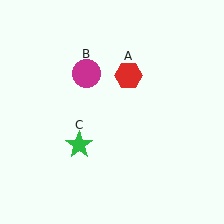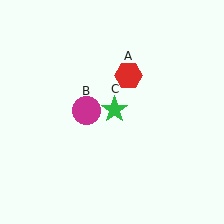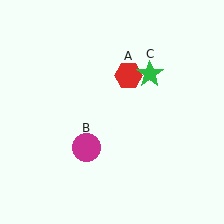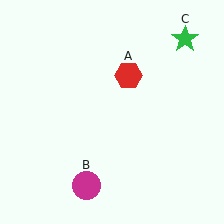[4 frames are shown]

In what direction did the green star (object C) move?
The green star (object C) moved up and to the right.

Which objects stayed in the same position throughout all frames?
Red hexagon (object A) remained stationary.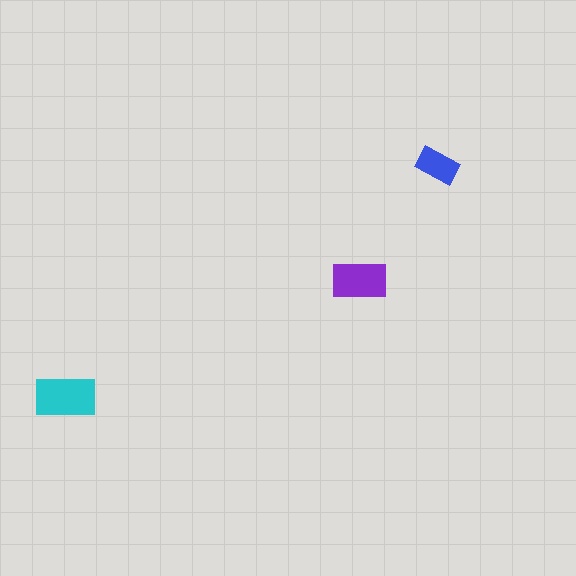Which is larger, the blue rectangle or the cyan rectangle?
The cyan one.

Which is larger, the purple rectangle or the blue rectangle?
The purple one.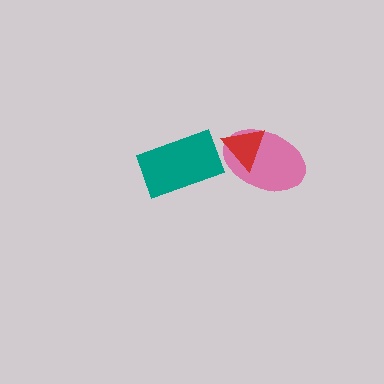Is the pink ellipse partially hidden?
Yes, it is partially covered by another shape.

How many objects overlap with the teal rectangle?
0 objects overlap with the teal rectangle.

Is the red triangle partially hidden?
No, no other shape covers it.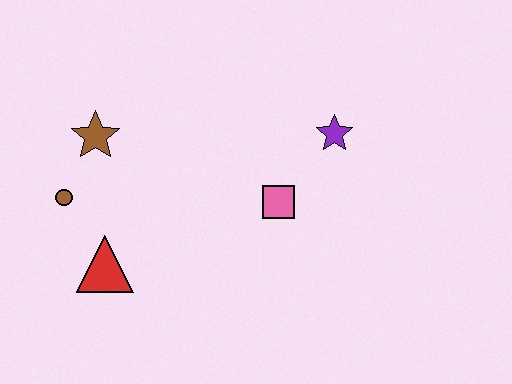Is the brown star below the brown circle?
No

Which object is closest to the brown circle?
The brown star is closest to the brown circle.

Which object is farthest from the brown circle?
The purple star is farthest from the brown circle.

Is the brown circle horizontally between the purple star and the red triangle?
No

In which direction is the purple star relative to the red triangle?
The purple star is to the right of the red triangle.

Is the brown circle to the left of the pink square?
Yes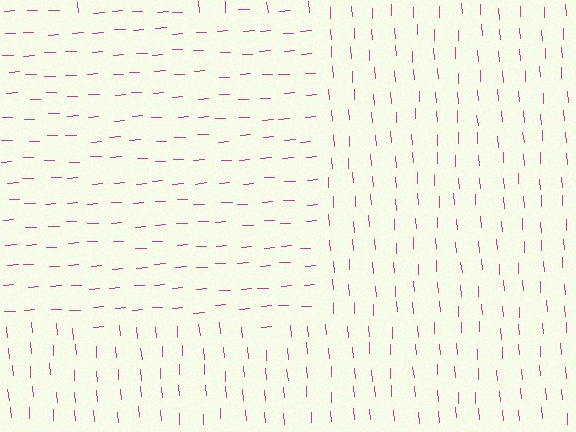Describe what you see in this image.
The image is filled with small magenta line segments. A rectangle region in the image has lines oriented differently from the surrounding lines, creating a visible texture boundary.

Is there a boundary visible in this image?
Yes, there is a texture boundary formed by a change in line orientation.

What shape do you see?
I see a rectangle.